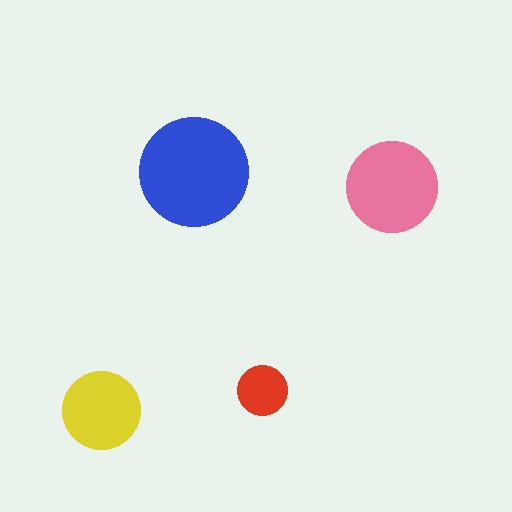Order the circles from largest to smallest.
the blue one, the pink one, the yellow one, the red one.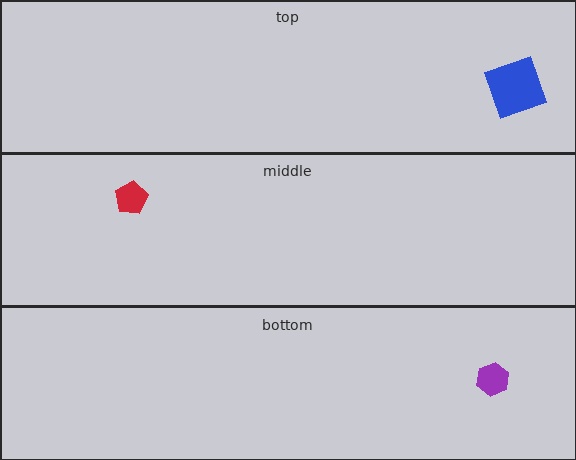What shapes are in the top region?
The blue square.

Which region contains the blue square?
The top region.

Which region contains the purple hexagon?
The bottom region.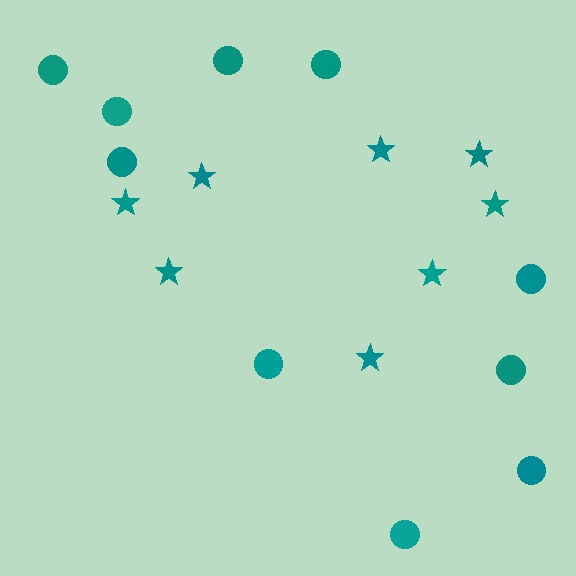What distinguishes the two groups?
There are 2 groups: one group of stars (8) and one group of circles (10).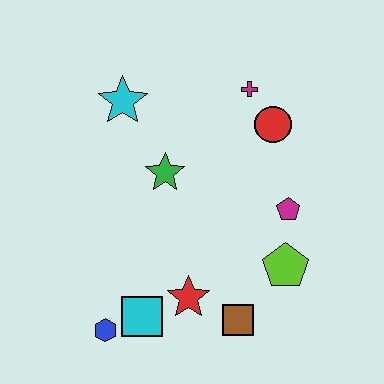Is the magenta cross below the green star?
No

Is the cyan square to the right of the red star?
No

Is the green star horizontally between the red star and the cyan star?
Yes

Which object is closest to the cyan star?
The green star is closest to the cyan star.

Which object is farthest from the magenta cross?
The blue hexagon is farthest from the magenta cross.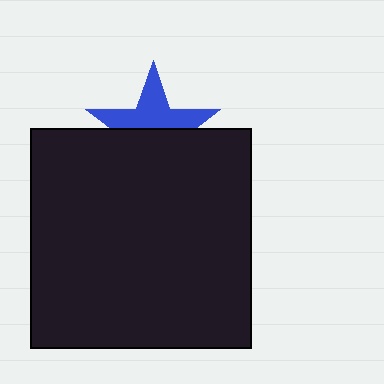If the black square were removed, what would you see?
You would see the complete blue star.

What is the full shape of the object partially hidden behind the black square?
The partially hidden object is a blue star.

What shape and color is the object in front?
The object in front is a black square.